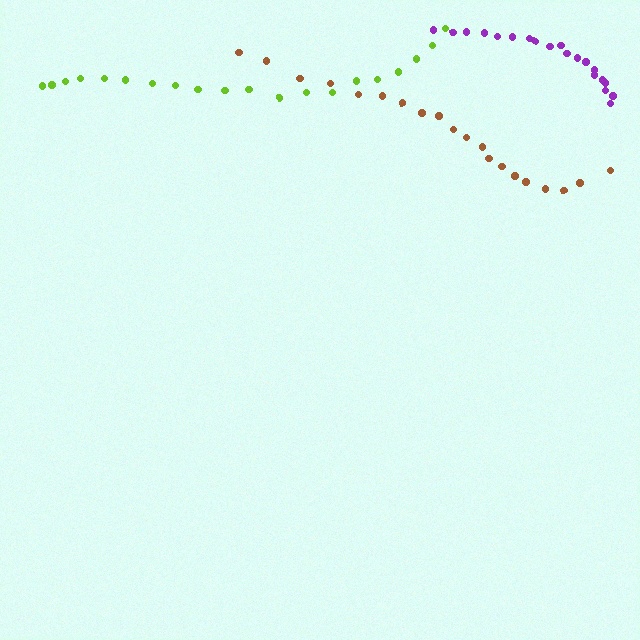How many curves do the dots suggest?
There are 3 distinct paths.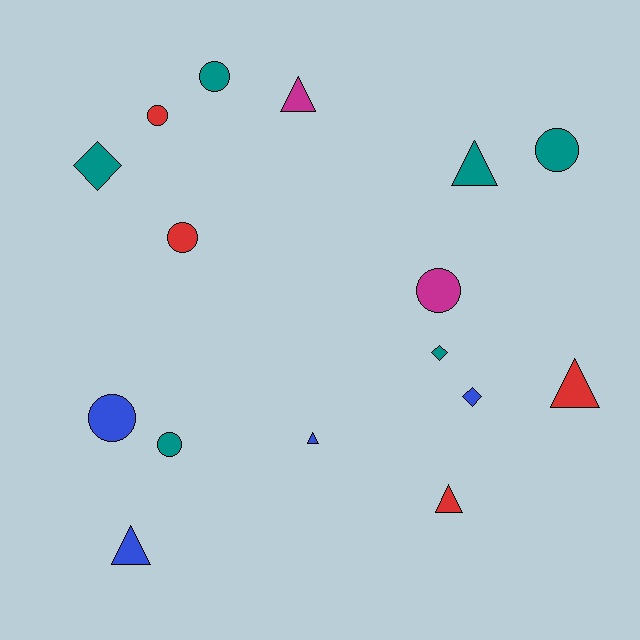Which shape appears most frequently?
Circle, with 7 objects.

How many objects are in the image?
There are 16 objects.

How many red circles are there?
There are 2 red circles.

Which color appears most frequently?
Teal, with 6 objects.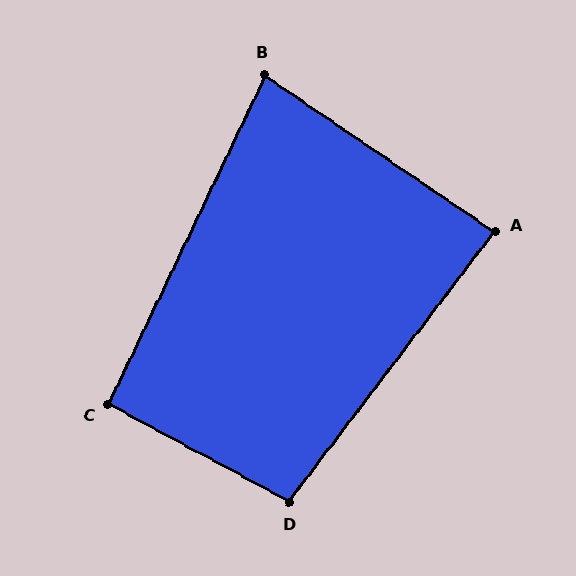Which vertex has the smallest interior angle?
B, at approximately 81 degrees.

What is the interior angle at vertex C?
Approximately 93 degrees (approximately right).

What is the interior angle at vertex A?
Approximately 87 degrees (approximately right).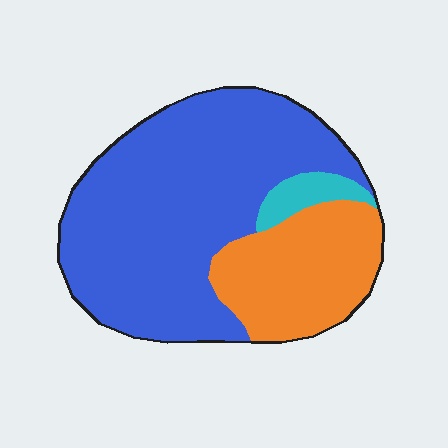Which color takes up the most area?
Blue, at roughly 70%.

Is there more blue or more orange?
Blue.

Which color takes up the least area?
Cyan, at roughly 5%.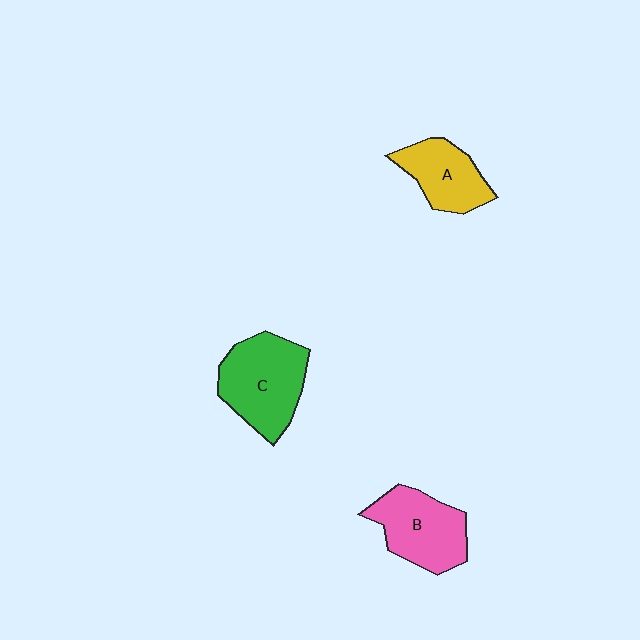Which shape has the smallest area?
Shape A (yellow).